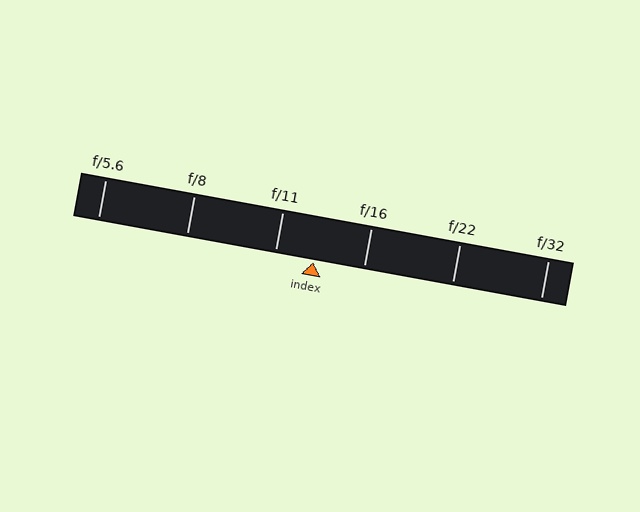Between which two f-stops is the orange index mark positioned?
The index mark is between f/11 and f/16.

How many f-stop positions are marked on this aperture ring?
There are 6 f-stop positions marked.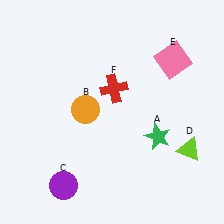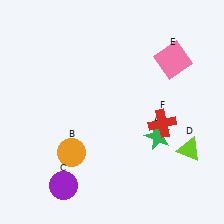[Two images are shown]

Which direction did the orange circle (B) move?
The orange circle (B) moved down.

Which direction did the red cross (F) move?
The red cross (F) moved right.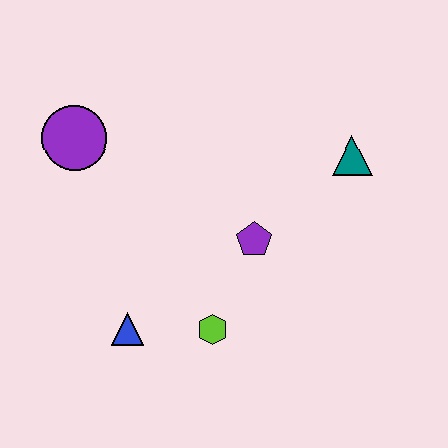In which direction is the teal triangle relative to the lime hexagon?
The teal triangle is above the lime hexagon.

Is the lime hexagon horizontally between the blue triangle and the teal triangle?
Yes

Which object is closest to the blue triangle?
The lime hexagon is closest to the blue triangle.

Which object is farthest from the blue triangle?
The teal triangle is farthest from the blue triangle.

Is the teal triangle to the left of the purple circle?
No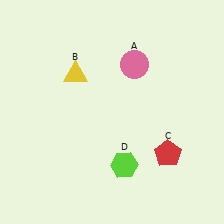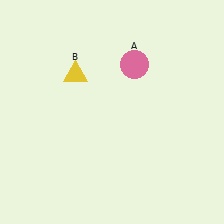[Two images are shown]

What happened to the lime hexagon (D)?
The lime hexagon (D) was removed in Image 2. It was in the bottom-right area of Image 1.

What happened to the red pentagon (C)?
The red pentagon (C) was removed in Image 2. It was in the bottom-right area of Image 1.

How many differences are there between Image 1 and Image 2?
There are 2 differences between the two images.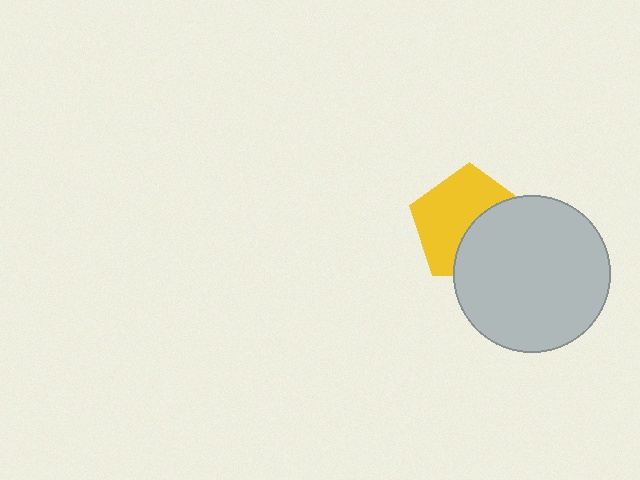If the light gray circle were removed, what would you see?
You would see the complete yellow pentagon.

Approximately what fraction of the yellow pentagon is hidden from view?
Roughly 42% of the yellow pentagon is hidden behind the light gray circle.